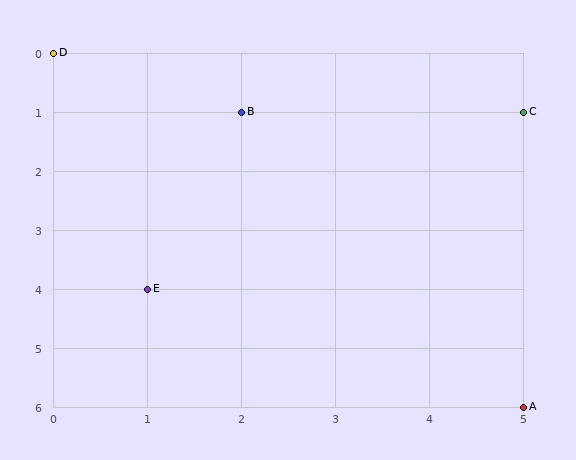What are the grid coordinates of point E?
Point E is at grid coordinates (1, 4).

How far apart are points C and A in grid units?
Points C and A are 5 rows apart.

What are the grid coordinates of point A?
Point A is at grid coordinates (5, 6).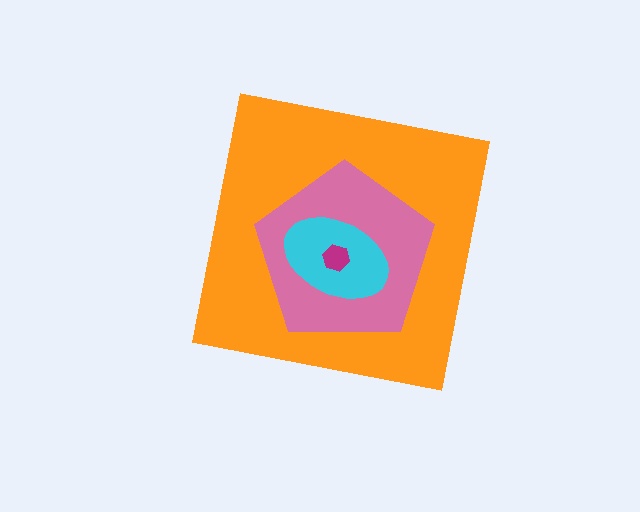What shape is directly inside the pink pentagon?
The cyan ellipse.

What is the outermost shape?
The orange square.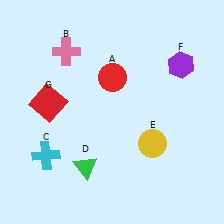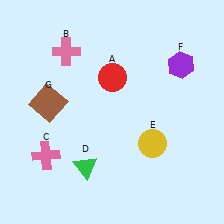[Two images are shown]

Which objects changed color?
C changed from cyan to pink. G changed from red to brown.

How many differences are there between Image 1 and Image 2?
There are 2 differences between the two images.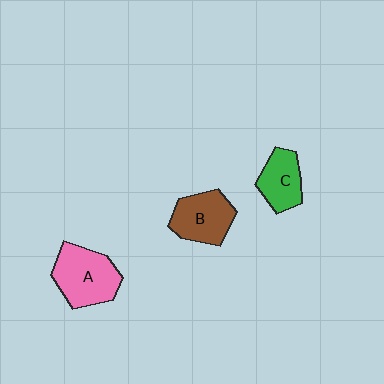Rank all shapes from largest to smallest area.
From largest to smallest: A (pink), B (brown), C (green).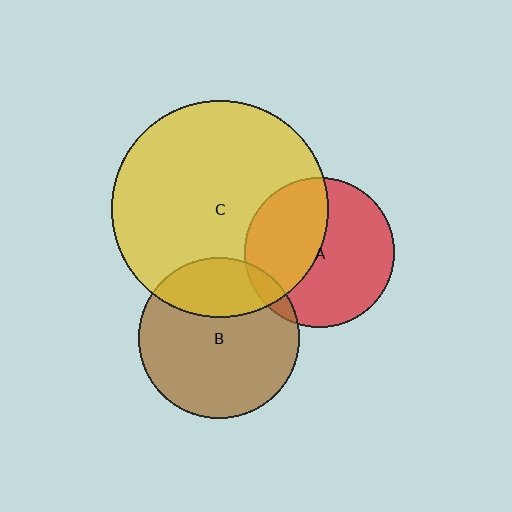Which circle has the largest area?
Circle C (yellow).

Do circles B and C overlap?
Yes.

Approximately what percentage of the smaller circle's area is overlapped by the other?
Approximately 30%.